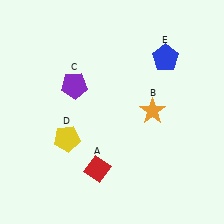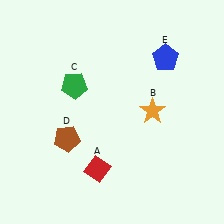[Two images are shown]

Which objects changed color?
C changed from purple to green. D changed from yellow to brown.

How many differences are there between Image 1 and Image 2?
There are 2 differences between the two images.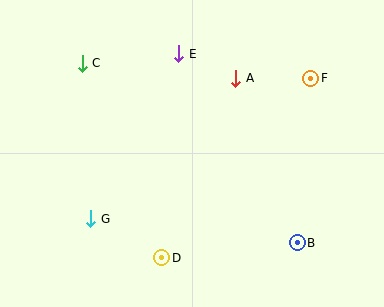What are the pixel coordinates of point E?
Point E is at (179, 54).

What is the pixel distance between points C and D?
The distance between C and D is 210 pixels.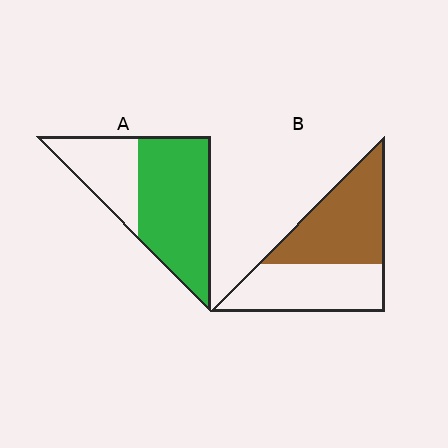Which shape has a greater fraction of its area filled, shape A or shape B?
Shape A.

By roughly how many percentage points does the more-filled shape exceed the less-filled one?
By roughly 15 percentage points (A over B).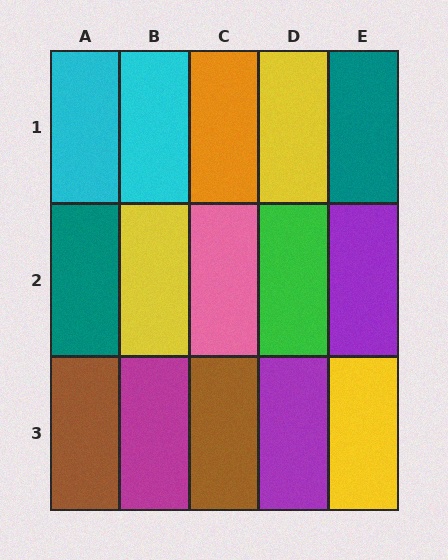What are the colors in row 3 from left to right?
Brown, magenta, brown, purple, yellow.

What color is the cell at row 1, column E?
Teal.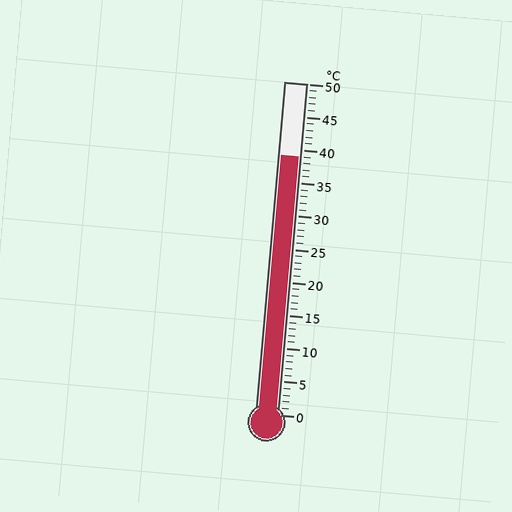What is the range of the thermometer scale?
The thermometer scale ranges from 0°C to 50°C.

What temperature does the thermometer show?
The thermometer shows approximately 39°C.